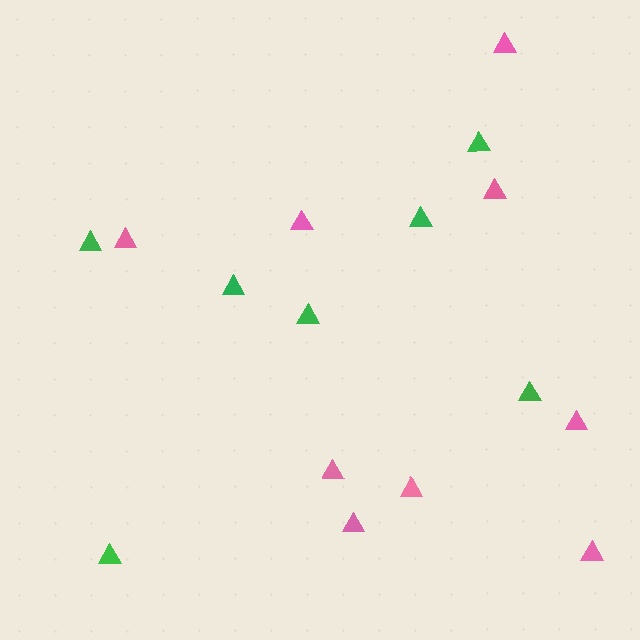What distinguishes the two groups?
There are 2 groups: one group of green triangles (7) and one group of pink triangles (9).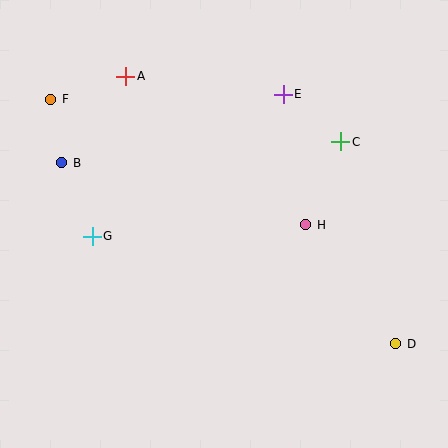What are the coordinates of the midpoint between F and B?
The midpoint between F and B is at (56, 131).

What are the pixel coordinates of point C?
Point C is at (341, 142).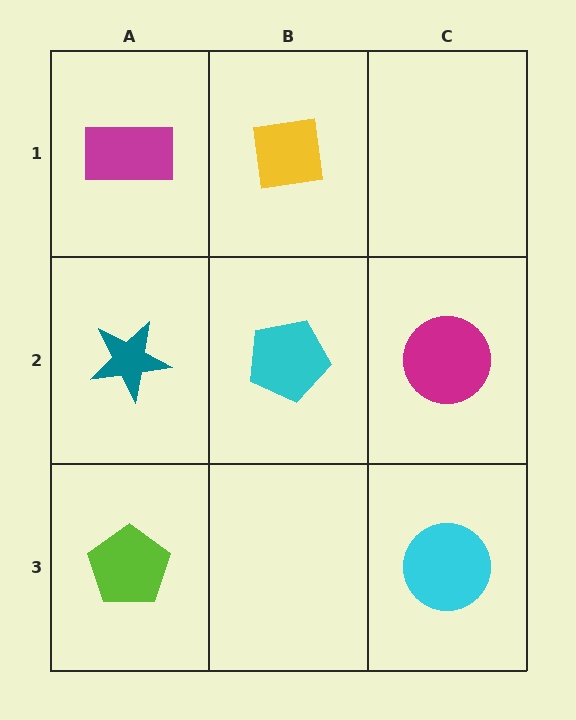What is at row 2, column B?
A cyan pentagon.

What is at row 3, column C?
A cyan circle.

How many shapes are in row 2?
3 shapes.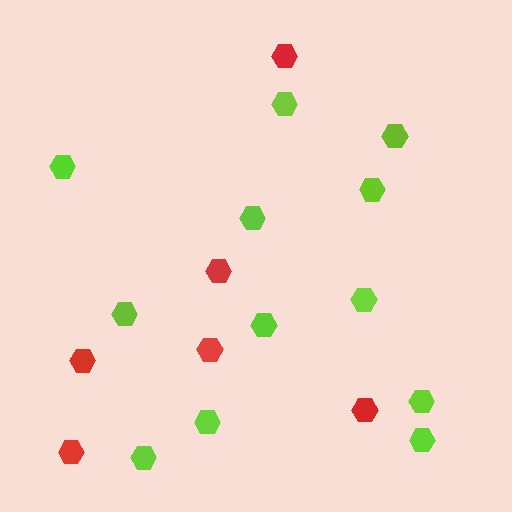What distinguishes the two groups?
There are 2 groups: one group of lime hexagons (12) and one group of red hexagons (6).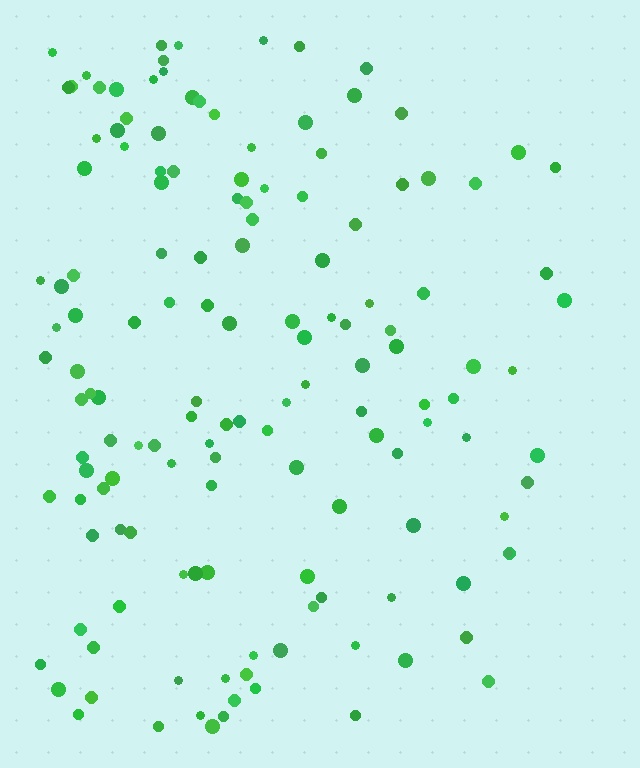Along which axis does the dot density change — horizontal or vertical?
Horizontal.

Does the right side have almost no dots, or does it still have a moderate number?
Still a moderate number, just noticeably fewer than the left.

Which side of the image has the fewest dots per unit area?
The right.